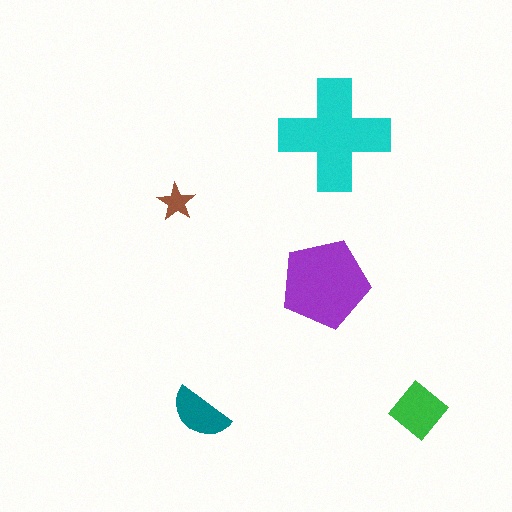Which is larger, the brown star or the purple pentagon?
The purple pentagon.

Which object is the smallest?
The brown star.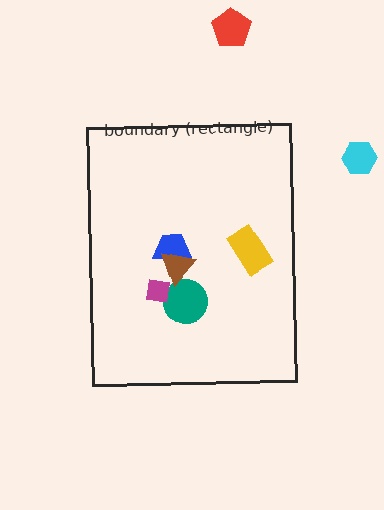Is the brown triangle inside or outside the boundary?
Inside.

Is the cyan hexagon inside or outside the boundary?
Outside.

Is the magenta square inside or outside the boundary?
Inside.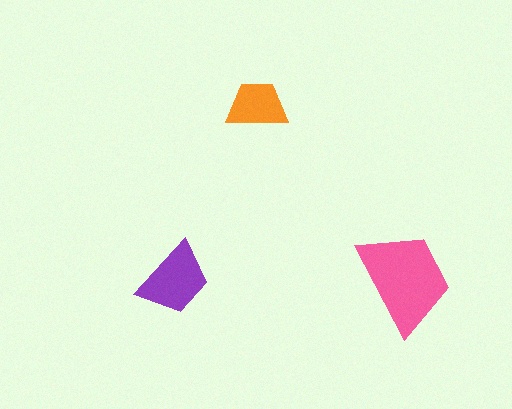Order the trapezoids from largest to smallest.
the pink one, the purple one, the orange one.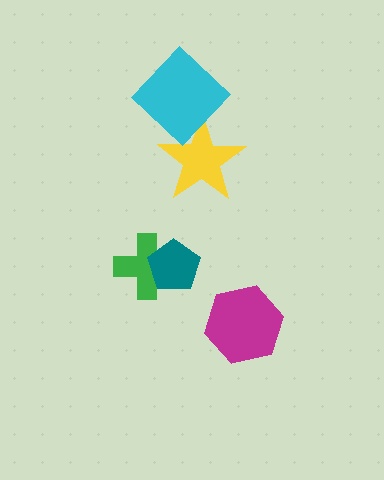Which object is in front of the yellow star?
The cyan diamond is in front of the yellow star.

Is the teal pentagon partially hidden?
No, no other shape covers it.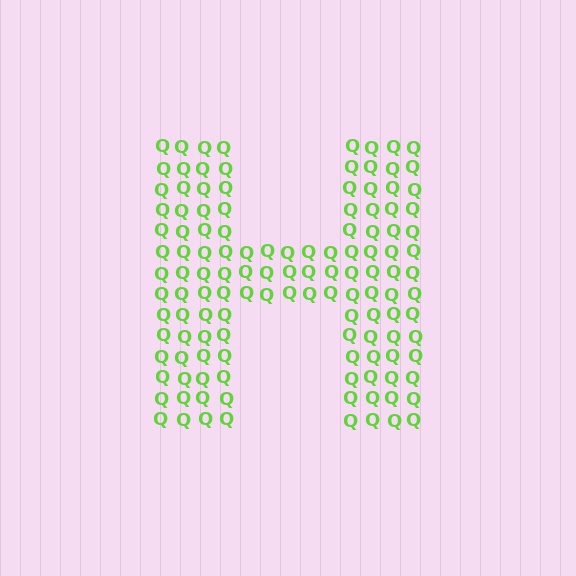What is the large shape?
The large shape is the letter H.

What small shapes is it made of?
It is made of small letter Q's.